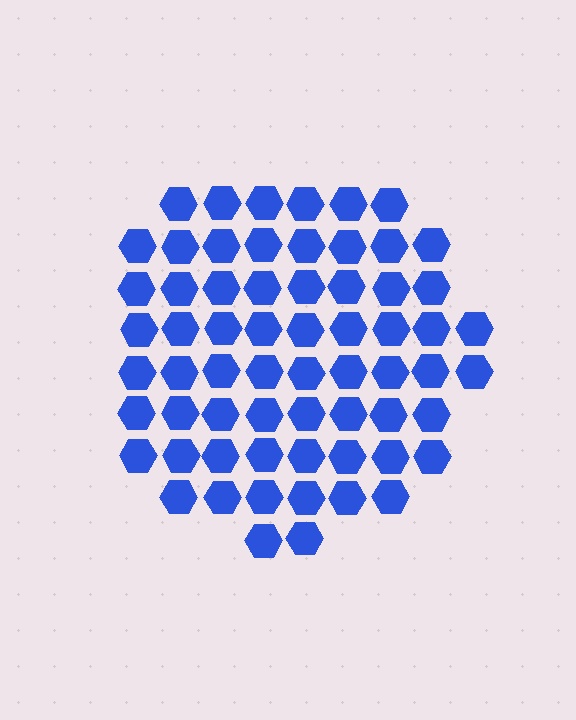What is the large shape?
The large shape is a circle.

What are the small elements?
The small elements are hexagons.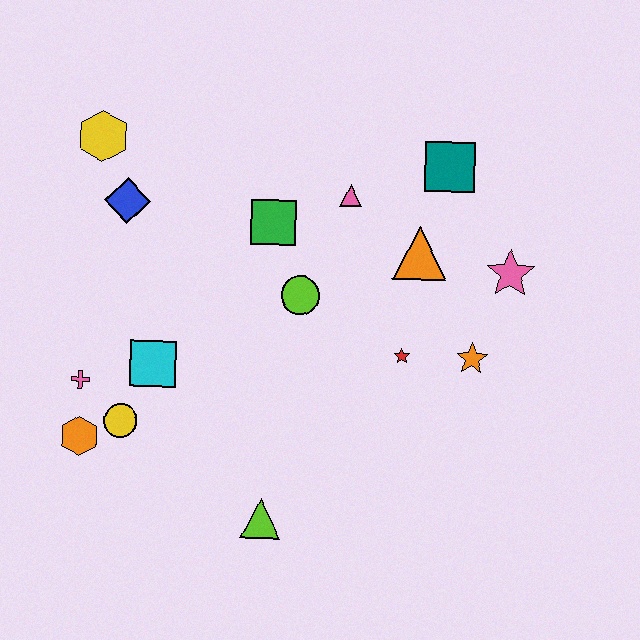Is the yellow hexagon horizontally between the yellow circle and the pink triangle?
No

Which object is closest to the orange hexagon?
The yellow circle is closest to the orange hexagon.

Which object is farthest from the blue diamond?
The pink star is farthest from the blue diamond.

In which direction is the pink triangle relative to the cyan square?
The pink triangle is to the right of the cyan square.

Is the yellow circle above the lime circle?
No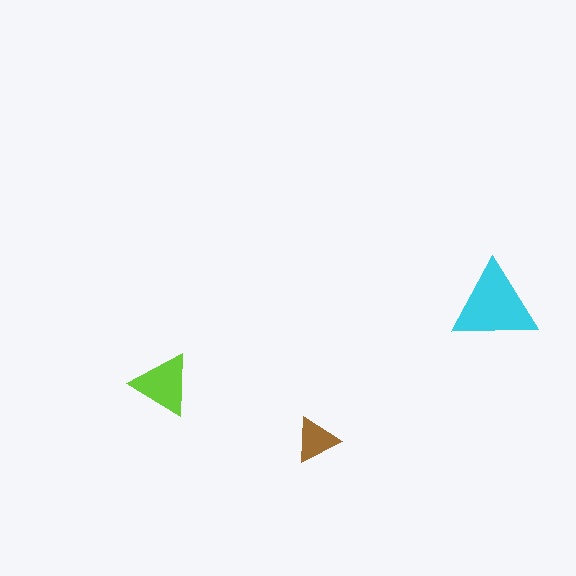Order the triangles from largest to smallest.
the cyan one, the lime one, the brown one.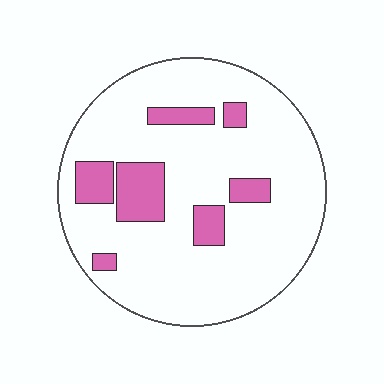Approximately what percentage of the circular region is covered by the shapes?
Approximately 15%.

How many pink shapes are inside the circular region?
7.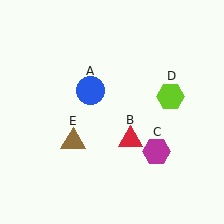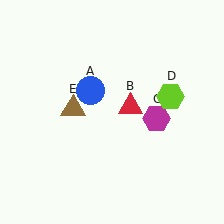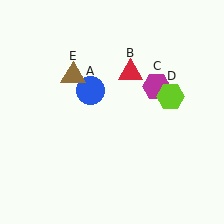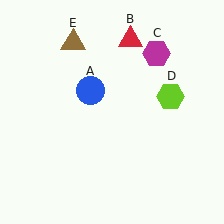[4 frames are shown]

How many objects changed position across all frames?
3 objects changed position: red triangle (object B), magenta hexagon (object C), brown triangle (object E).